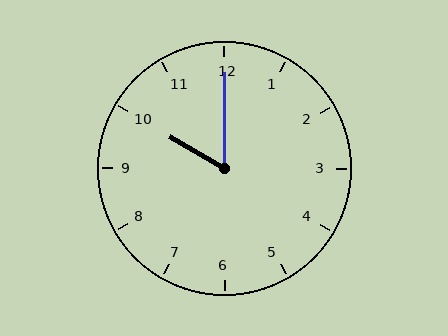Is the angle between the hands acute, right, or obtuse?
It is acute.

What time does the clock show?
10:00.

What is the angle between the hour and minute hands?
Approximately 60 degrees.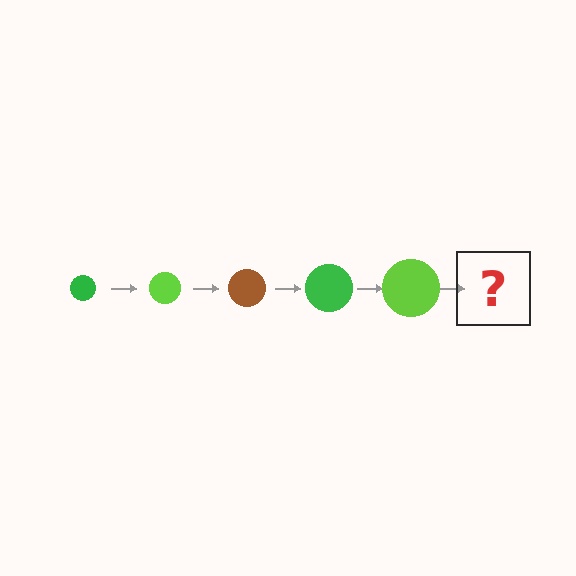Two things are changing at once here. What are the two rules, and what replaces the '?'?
The two rules are that the circle grows larger each step and the color cycles through green, lime, and brown. The '?' should be a brown circle, larger than the previous one.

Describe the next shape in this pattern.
It should be a brown circle, larger than the previous one.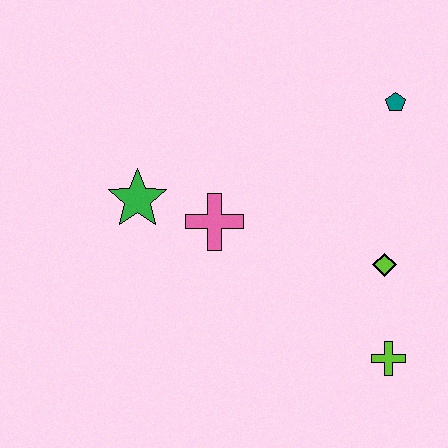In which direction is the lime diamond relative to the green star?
The lime diamond is to the right of the green star.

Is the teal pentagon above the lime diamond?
Yes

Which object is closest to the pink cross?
The green star is closest to the pink cross.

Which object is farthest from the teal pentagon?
The green star is farthest from the teal pentagon.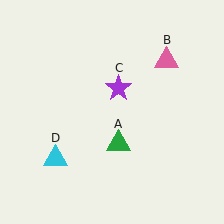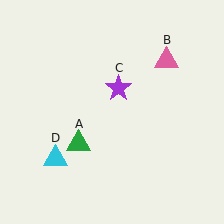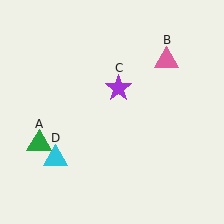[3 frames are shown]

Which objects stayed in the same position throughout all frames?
Pink triangle (object B) and purple star (object C) and cyan triangle (object D) remained stationary.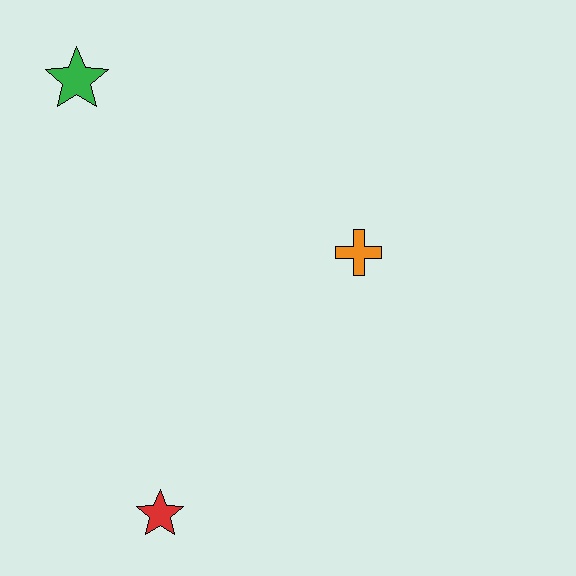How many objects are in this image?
There are 3 objects.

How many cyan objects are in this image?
There are no cyan objects.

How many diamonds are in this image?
There are no diamonds.